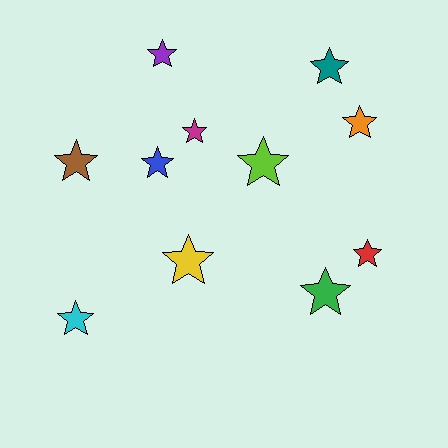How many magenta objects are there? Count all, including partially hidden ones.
There is 1 magenta object.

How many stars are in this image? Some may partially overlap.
There are 11 stars.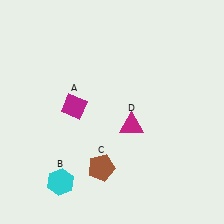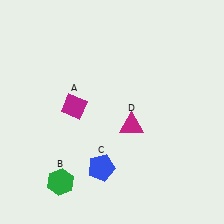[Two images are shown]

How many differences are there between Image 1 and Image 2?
There are 2 differences between the two images.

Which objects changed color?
B changed from cyan to green. C changed from brown to blue.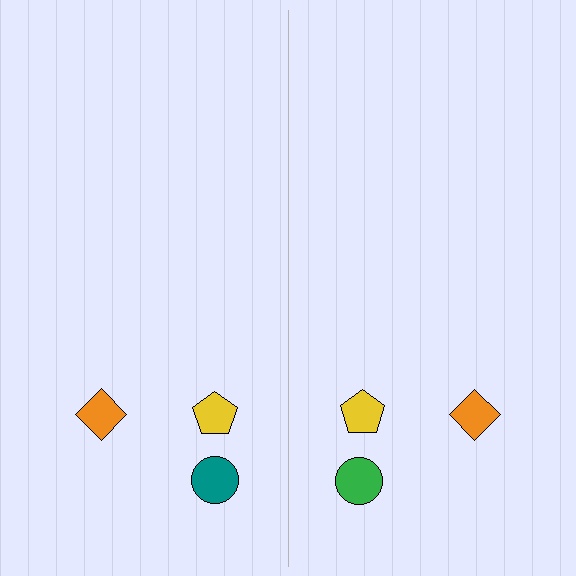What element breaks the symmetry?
The green circle on the right side breaks the symmetry — its mirror counterpart is teal.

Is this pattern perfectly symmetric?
No, the pattern is not perfectly symmetric. The green circle on the right side breaks the symmetry — its mirror counterpart is teal.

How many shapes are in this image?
There are 6 shapes in this image.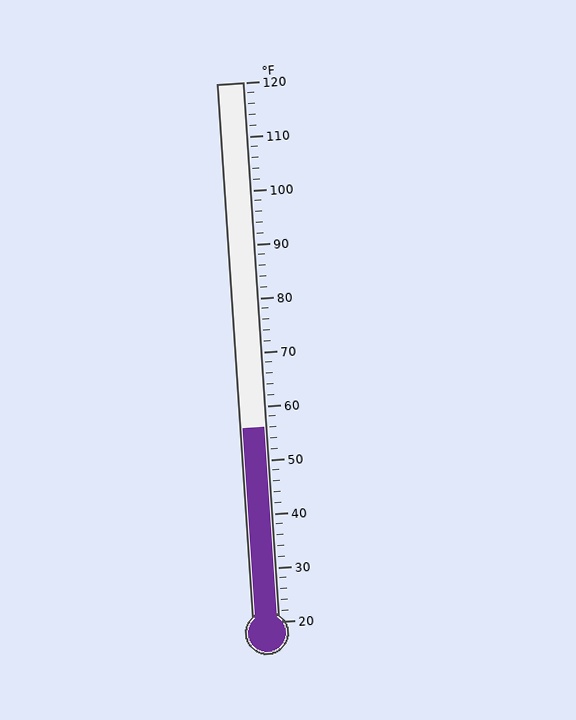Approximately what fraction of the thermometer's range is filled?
The thermometer is filled to approximately 35% of its range.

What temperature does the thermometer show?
The thermometer shows approximately 56°F.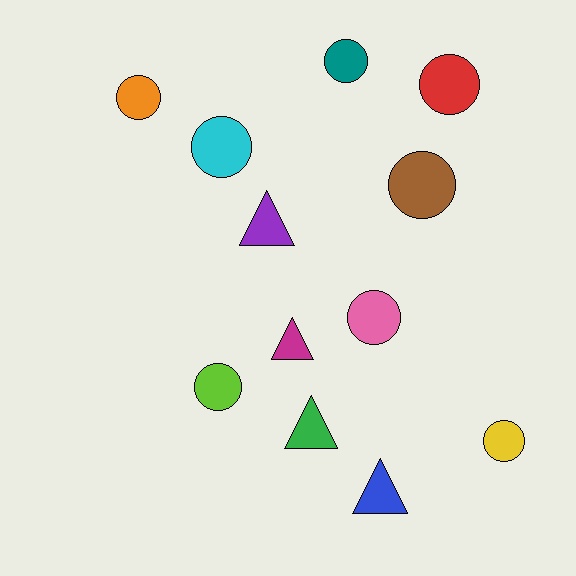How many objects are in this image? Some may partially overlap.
There are 12 objects.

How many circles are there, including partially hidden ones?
There are 8 circles.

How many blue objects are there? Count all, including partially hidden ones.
There is 1 blue object.